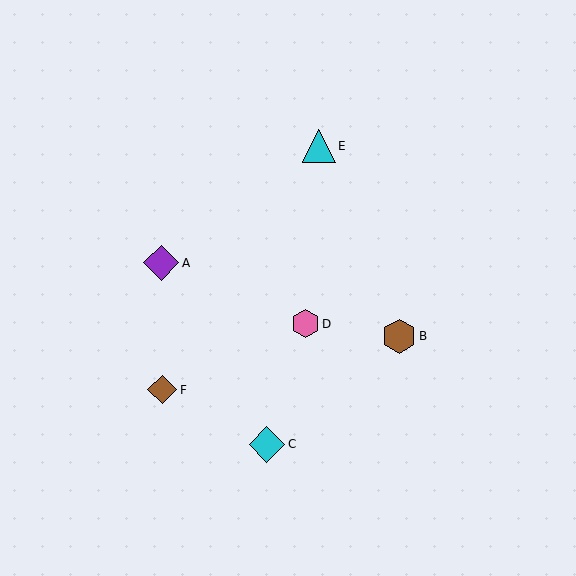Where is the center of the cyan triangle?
The center of the cyan triangle is at (319, 146).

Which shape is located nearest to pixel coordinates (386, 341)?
The brown hexagon (labeled B) at (399, 336) is nearest to that location.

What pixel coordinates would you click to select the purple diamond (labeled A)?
Click at (161, 263) to select the purple diamond A.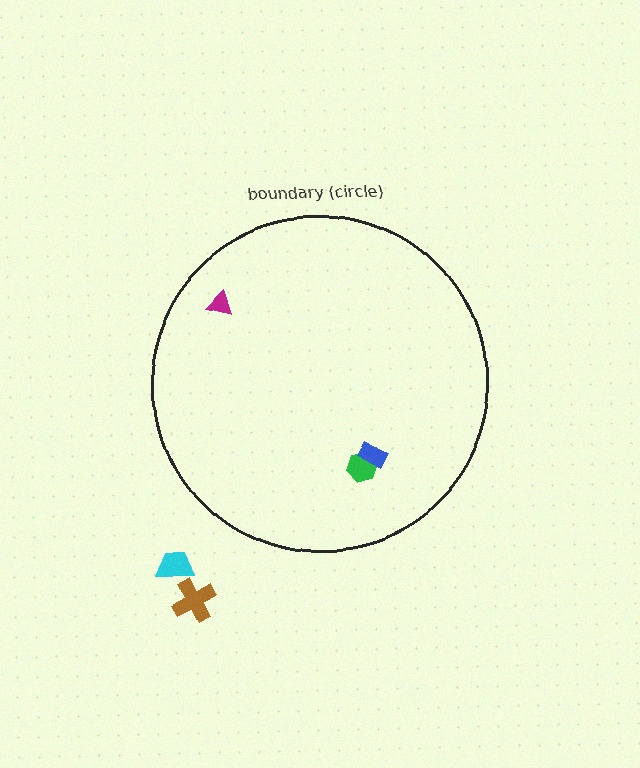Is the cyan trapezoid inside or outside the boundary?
Outside.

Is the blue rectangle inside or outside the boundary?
Inside.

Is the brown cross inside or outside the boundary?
Outside.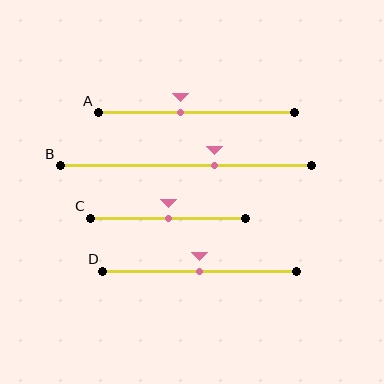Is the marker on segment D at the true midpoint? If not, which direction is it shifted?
Yes, the marker on segment D is at the true midpoint.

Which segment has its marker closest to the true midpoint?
Segment C has its marker closest to the true midpoint.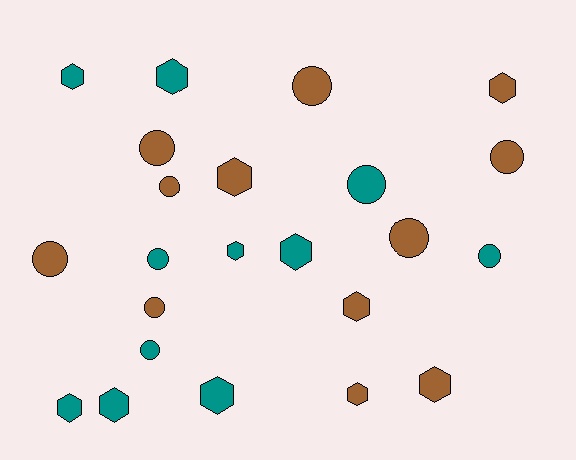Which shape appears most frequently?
Hexagon, with 12 objects.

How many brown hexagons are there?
There are 5 brown hexagons.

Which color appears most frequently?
Brown, with 12 objects.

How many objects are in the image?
There are 23 objects.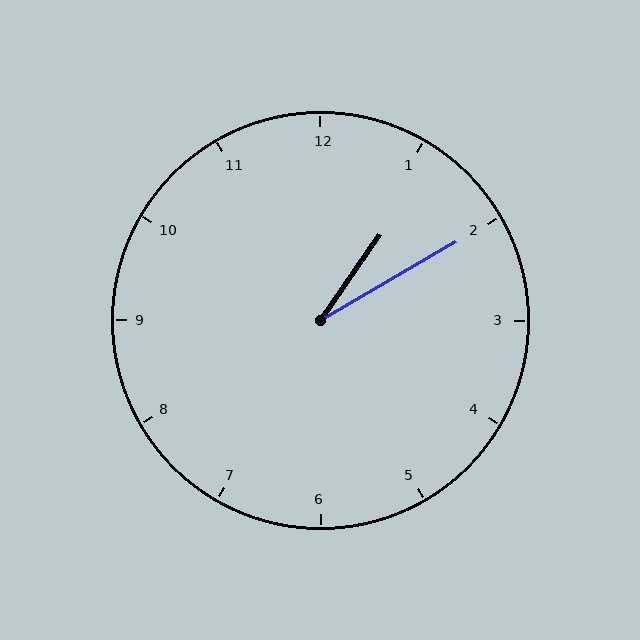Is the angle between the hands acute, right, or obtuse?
It is acute.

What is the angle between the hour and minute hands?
Approximately 25 degrees.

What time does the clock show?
1:10.